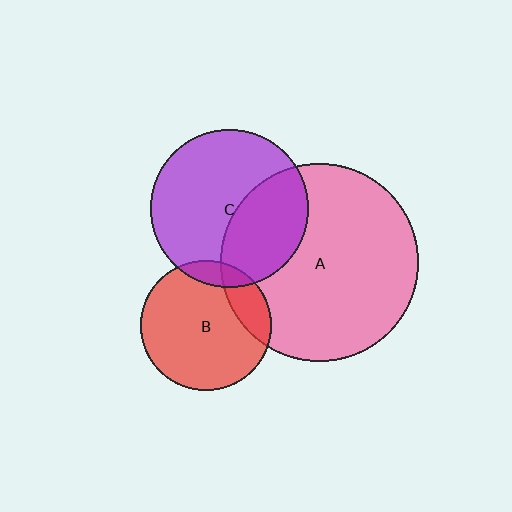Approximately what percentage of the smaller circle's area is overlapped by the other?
Approximately 35%.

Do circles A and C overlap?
Yes.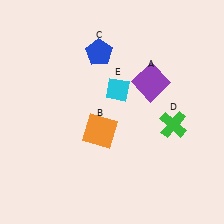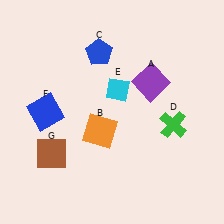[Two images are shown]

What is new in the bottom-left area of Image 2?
A blue square (F) was added in the bottom-left area of Image 2.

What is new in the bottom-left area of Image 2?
A brown square (G) was added in the bottom-left area of Image 2.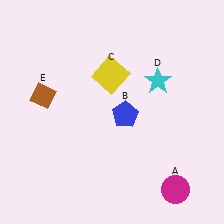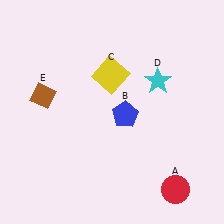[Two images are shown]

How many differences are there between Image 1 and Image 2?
There is 1 difference between the two images.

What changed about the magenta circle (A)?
In Image 1, A is magenta. In Image 2, it changed to red.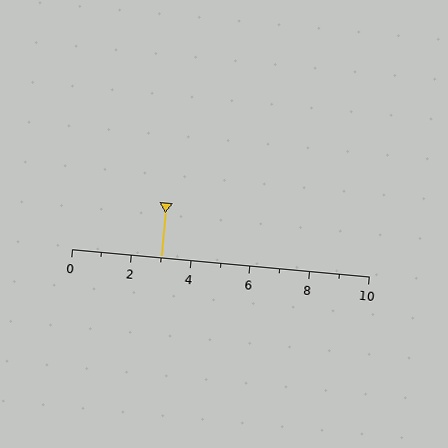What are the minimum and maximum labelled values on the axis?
The axis runs from 0 to 10.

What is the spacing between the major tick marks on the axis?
The major ticks are spaced 2 apart.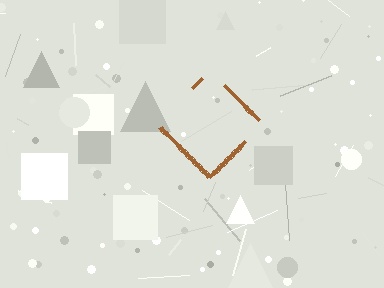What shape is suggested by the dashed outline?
The dashed outline suggests a diamond.